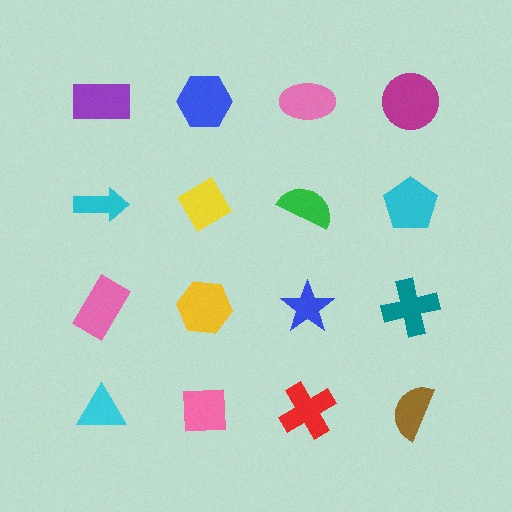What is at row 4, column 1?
A cyan triangle.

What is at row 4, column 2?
A pink square.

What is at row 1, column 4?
A magenta circle.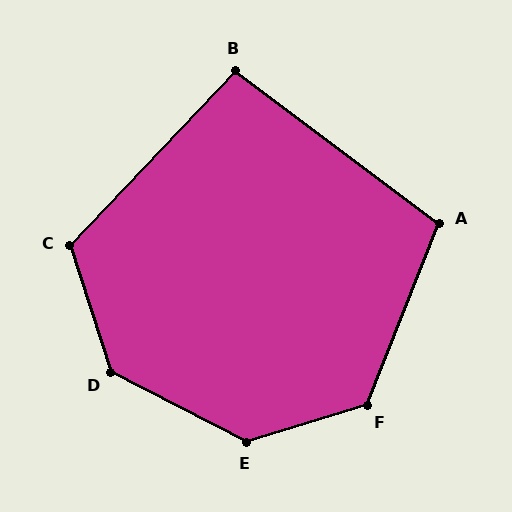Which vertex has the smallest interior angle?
B, at approximately 97 degrees.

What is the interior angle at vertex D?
Approximately 135 degrees (obtuse).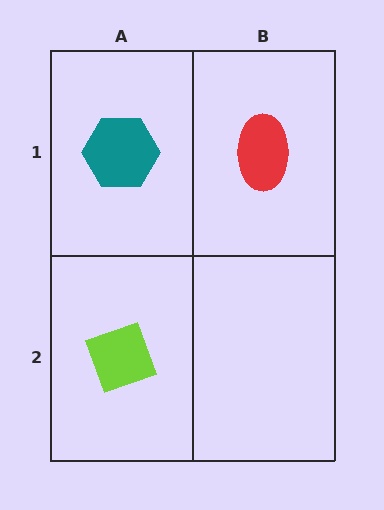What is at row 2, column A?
A lime diamond.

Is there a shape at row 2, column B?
No, that cell is empty.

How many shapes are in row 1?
2 shapes.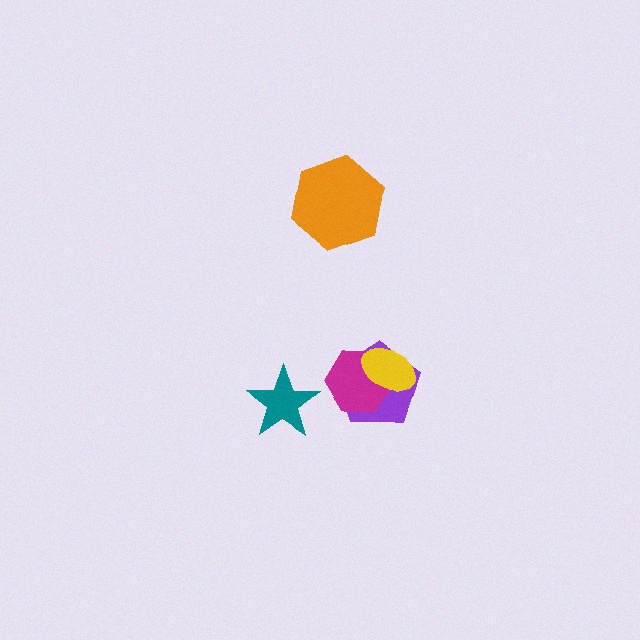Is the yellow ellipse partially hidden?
No, no other shape covers it.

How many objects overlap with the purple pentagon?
2 objects overlap with the purple pentagon.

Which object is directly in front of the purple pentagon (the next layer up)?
The magenta hexagon is directly in front of the purple pentagon.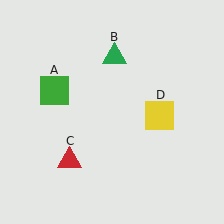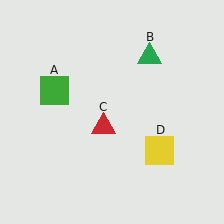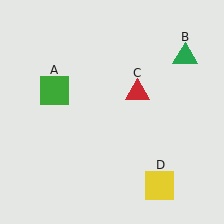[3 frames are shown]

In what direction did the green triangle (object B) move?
The green triangle (object B) moved right.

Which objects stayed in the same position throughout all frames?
Green square (object A) remained stationary.